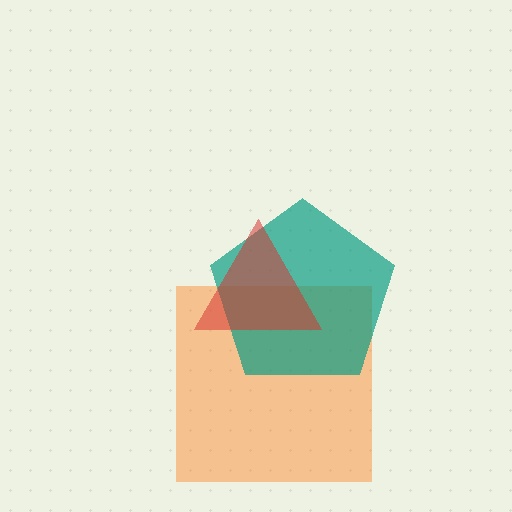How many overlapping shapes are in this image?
There are 3 overlapping shapes in the image.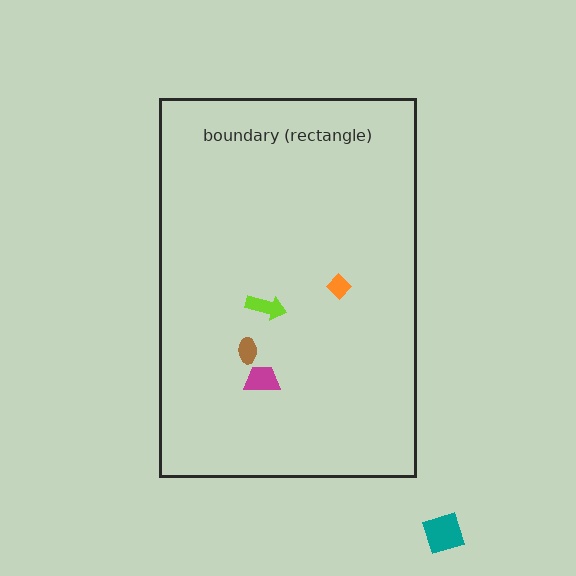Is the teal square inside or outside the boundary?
Outside.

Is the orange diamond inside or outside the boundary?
Inside.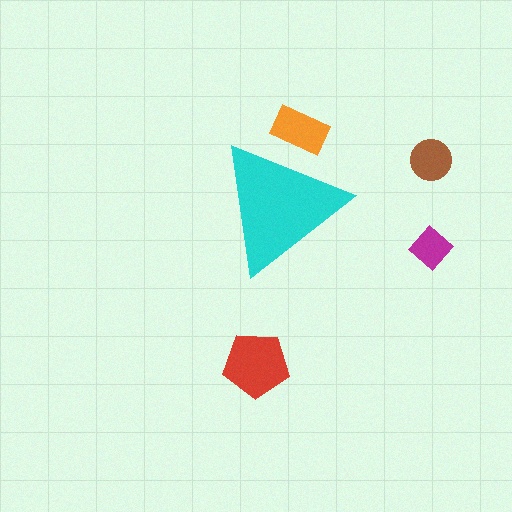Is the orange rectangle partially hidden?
Yes, the orange rectangle is partially hidden behind the cyan triangle.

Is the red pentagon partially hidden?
No, the red pentagon is fully visible.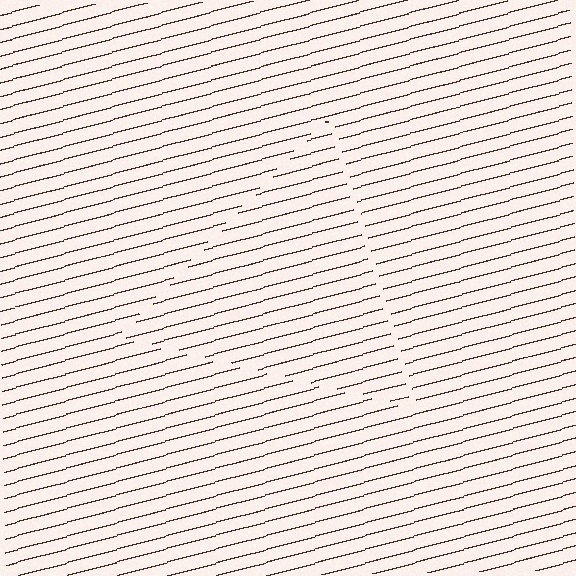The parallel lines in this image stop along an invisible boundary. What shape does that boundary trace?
An illusory triangle. The interior of the shape contains the same grating, shifted by half a period — the contour is defined by the phase discontinuity where line-ends from the inner and outer gratings abut.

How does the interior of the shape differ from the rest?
The interior of the shape contains the same grating, shifted by half a period — the contour is defined by the phase discontinuity where line-ends from the inner and outer gratings abut.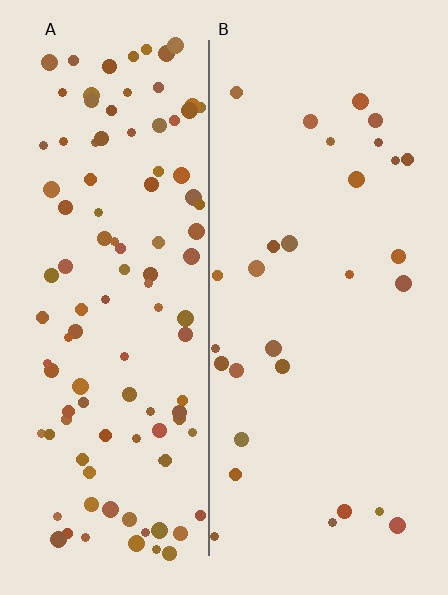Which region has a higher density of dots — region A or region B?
A (the left).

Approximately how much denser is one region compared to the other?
Approximately 3.7× — region A over region B.